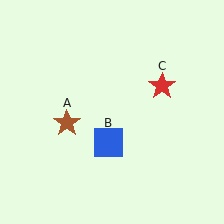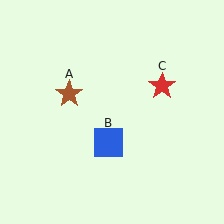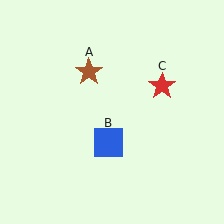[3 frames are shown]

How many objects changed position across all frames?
1 object changed position: brown star (object A).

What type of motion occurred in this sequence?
The brown star (object A) rotated clockwise around the center of the scene.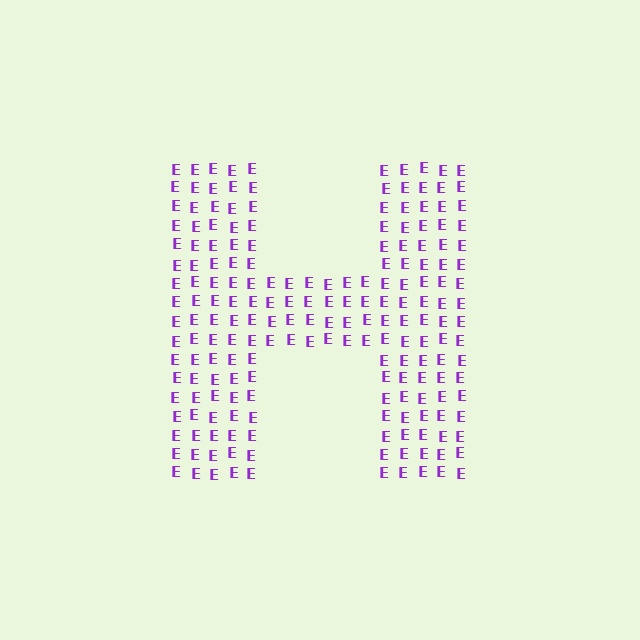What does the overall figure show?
The overall figure shows the letter H.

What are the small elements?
The small elements are letter E's.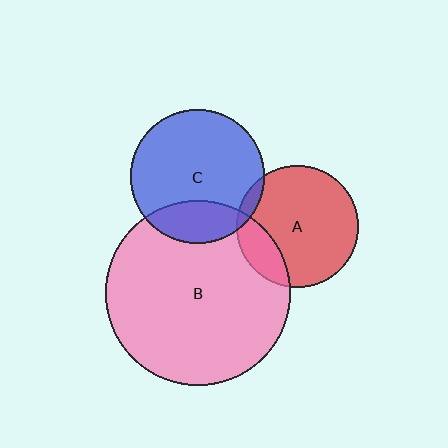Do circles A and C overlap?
Yes.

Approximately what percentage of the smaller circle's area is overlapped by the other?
Approximately 5%.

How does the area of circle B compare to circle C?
Approximately 1.9 times.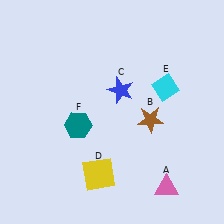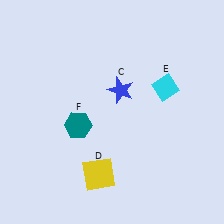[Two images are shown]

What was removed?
The pink triangle (A), the brown star (B) were removed in Image 2.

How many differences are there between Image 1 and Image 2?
There are 2 differences between the two images.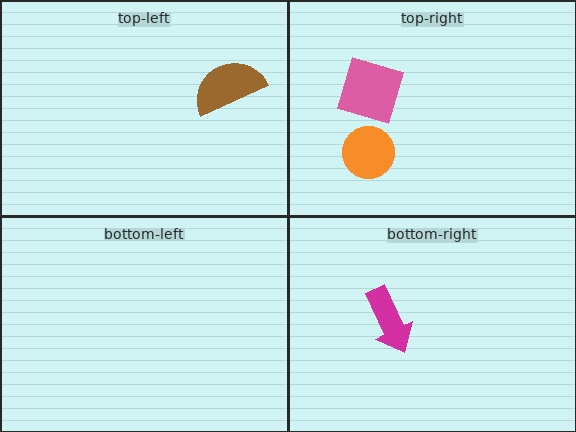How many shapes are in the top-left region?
1.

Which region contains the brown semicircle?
The top-left region.